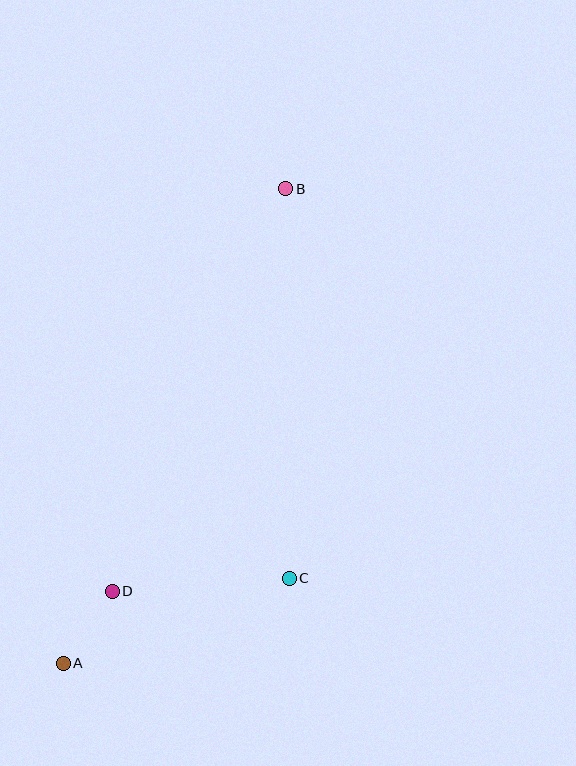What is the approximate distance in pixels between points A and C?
The distance between A and C is approximately 241 pixels.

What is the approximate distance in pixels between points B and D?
The distance between B and D is approximately 438 pixels.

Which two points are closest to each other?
Points A and D are closest to each other.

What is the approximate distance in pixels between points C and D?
The distance between C and D is approximately 177 pixels.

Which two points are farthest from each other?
Points A and B are farthest from each other.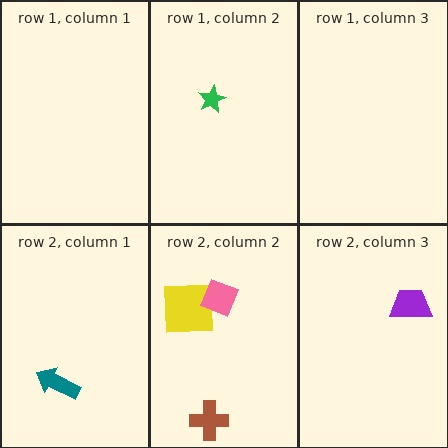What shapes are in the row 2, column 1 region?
The teal arrow.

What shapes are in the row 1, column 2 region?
The green star.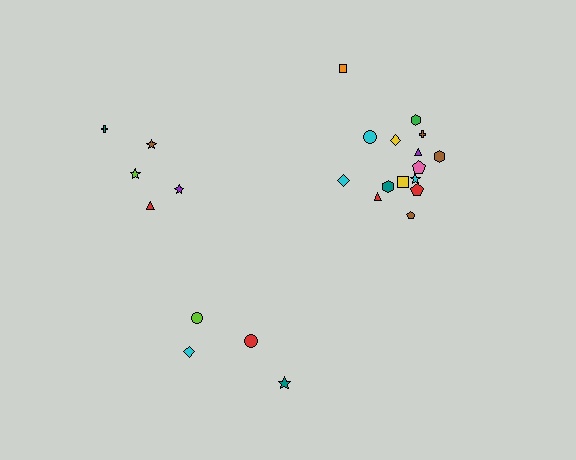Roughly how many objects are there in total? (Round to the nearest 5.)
Roughly 25 objects in total.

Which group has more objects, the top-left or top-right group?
The top-right group.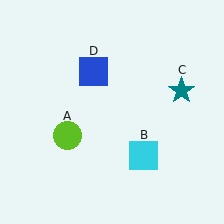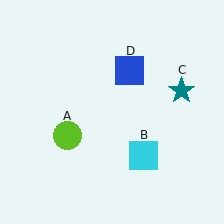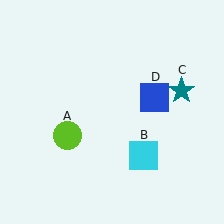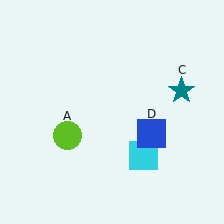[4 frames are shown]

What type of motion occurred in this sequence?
The blue square (object D) rotated clockwise around the center of the scene.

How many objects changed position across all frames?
1 object changed position: blue square (object D).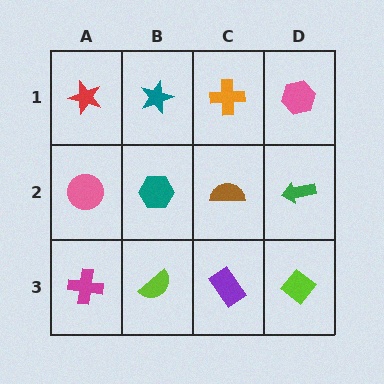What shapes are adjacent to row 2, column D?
A pink hexagon (row 1, column D), a lime diamond (row 3, column D), a brown semicircle (row 2, column C).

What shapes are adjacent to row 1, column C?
A brown semicircle (row 2, column C), a teal star (row 1, column B), a pink hexagon (row 1, column D).